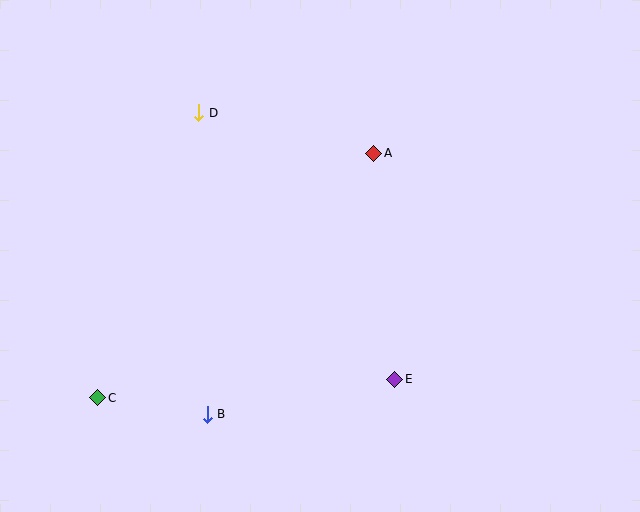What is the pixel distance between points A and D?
The distance between A and D is 179 pixels.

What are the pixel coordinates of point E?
Point E is at (395, 379).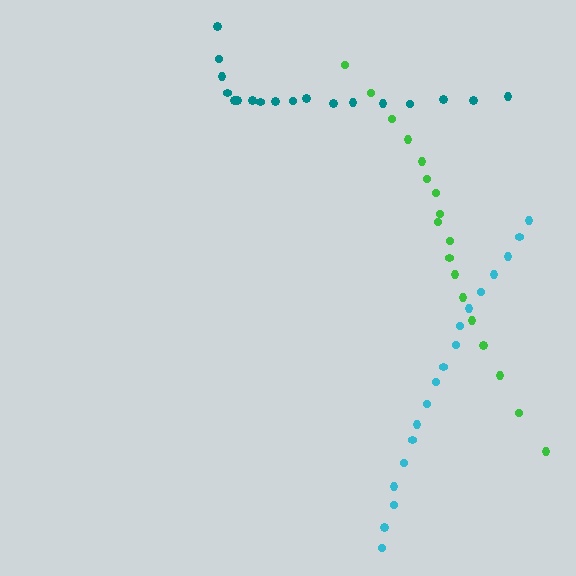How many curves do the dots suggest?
There are 3 distinct paths.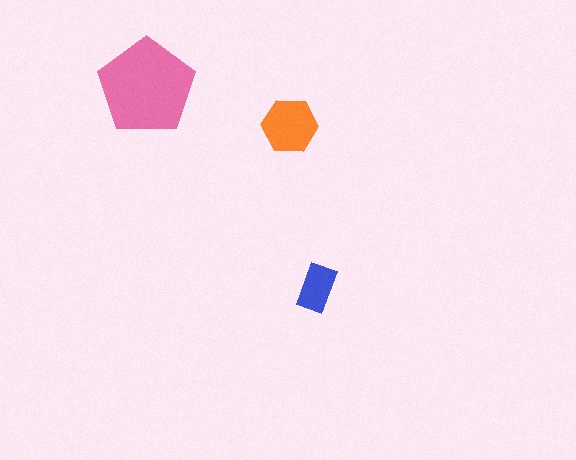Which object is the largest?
The pink pentagon.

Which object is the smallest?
The blue rectangle.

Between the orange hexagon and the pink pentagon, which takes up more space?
The pink pentagon.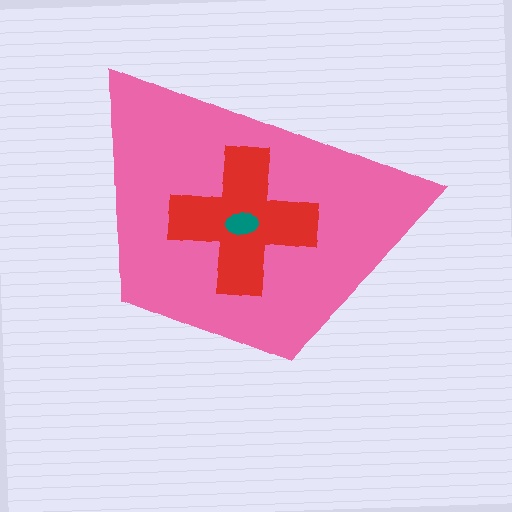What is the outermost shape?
The pink trapezoid.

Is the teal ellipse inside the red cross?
Yes.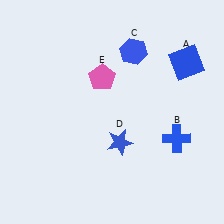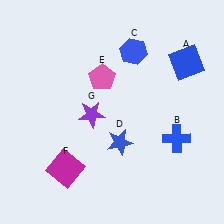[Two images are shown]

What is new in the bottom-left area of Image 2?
A purple star (G) was added in the bottom-left area of Image 2.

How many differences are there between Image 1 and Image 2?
There are 2 differences between the two images.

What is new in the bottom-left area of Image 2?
A magenta square (F) was added in the bottom-left area of Image 2.